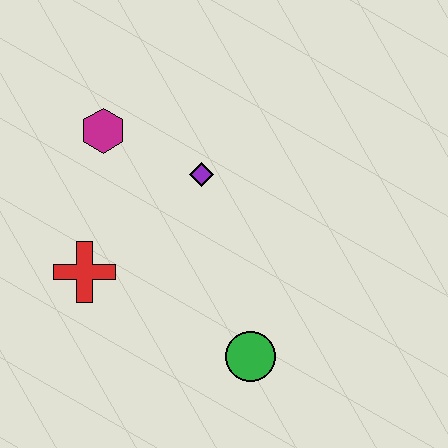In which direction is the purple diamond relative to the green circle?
The purple diamond is above the green circle.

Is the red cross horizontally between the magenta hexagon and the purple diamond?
No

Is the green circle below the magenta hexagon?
Yes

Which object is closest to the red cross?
The magenta hexagon is closest to the red cross.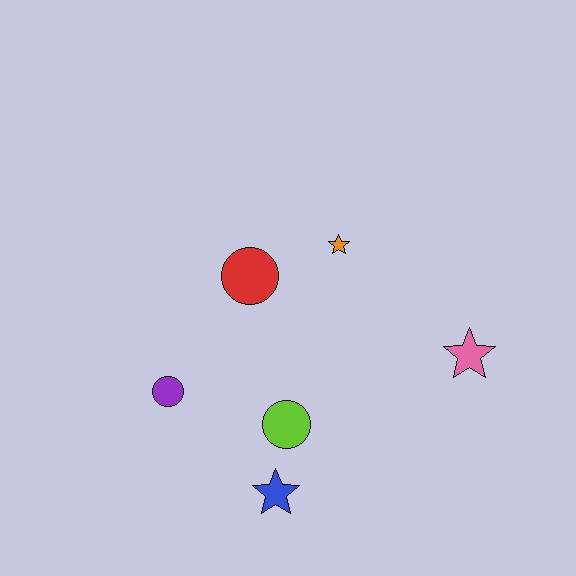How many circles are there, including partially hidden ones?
There are 3 circles.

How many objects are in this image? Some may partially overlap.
There are 6 objects.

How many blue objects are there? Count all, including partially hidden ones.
There is 1 blue object.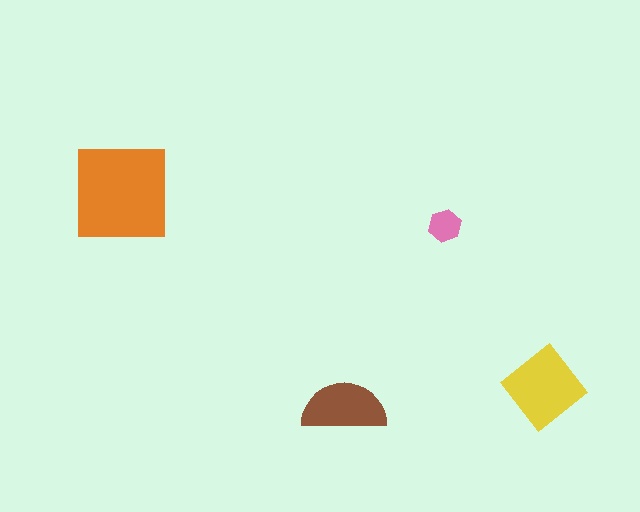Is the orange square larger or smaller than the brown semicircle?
Larger.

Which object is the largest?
The orange square.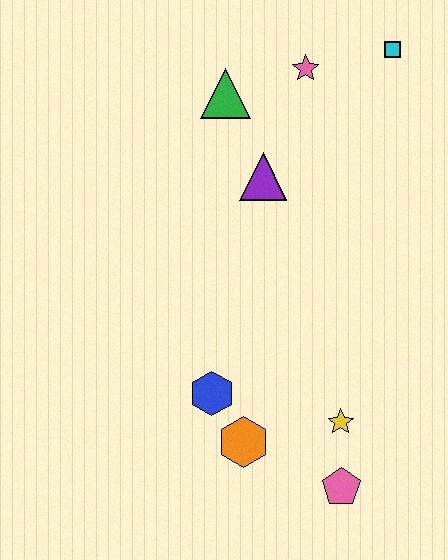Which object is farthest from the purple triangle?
The pink pentagon is farthest from the purple triangle.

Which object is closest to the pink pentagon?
The yellow star is closest to the pink pentagon.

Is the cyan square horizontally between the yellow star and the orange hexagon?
No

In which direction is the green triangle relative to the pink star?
The green triangle is to the left of the pink star.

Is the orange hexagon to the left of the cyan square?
Yes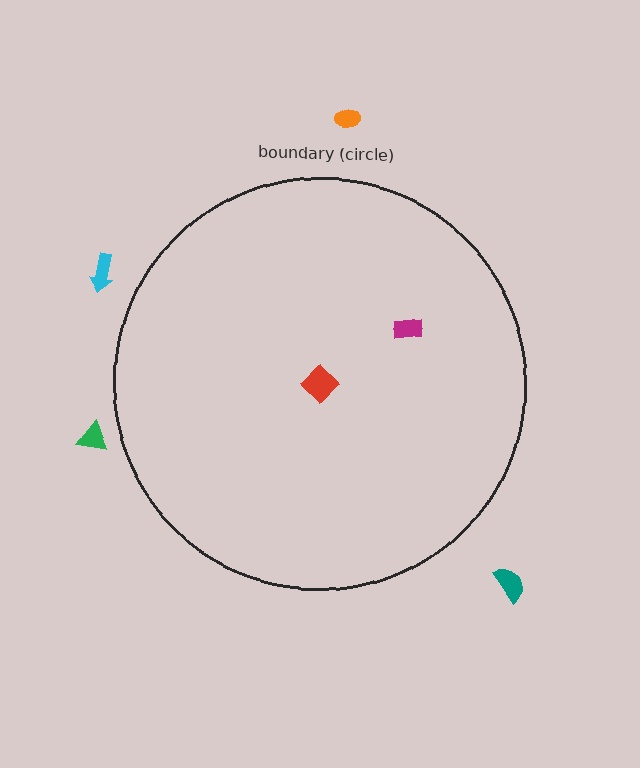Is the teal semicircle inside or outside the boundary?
Outside.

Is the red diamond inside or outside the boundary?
Inside.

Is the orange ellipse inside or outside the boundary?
Outside.